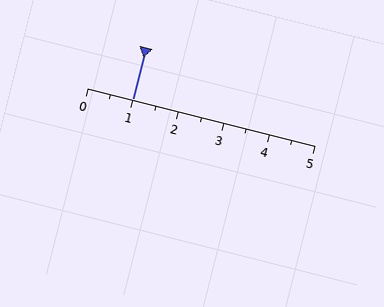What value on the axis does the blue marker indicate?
The marker indicates approximately 1.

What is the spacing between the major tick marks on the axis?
The major ticks are spaced 1 apart.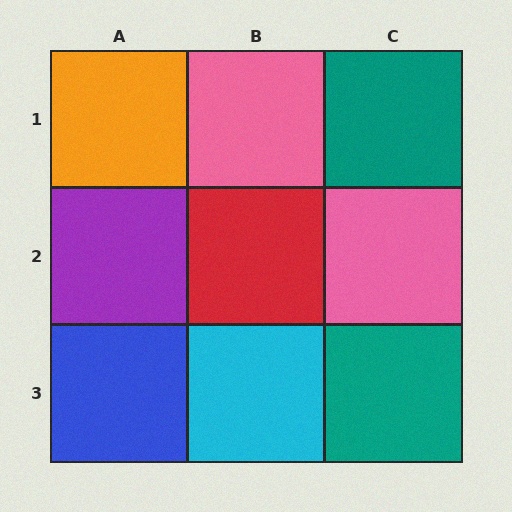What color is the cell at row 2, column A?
Purple.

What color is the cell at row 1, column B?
Pink.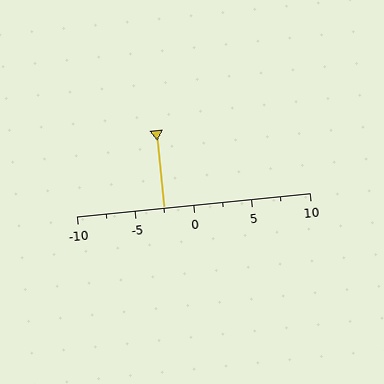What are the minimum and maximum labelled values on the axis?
The axis runs from -10 to 10.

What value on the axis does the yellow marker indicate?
The marker indicates approximately -2.5.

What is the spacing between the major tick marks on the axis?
The major ticks are spaced 5 apart.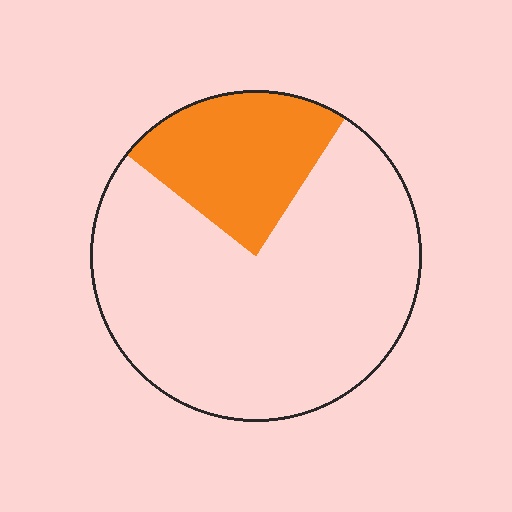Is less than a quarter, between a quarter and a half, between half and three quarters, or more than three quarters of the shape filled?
Less than a quarter.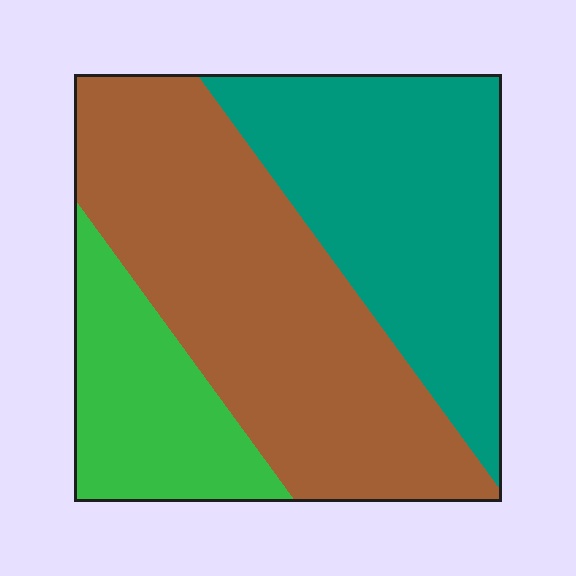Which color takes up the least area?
Green, at roughly 20%.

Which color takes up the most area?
Brown, at roughly 45%.